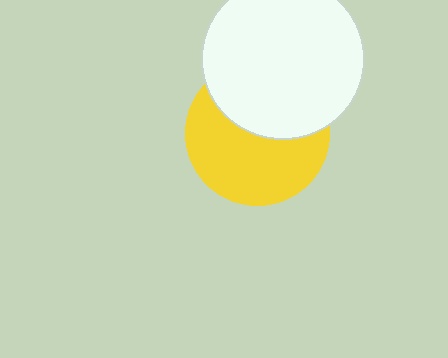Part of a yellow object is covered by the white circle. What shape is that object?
It is a circle.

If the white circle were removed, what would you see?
You would see the complete yellow circle.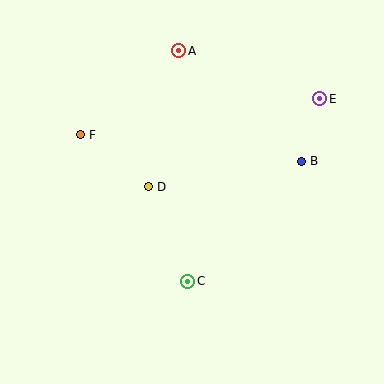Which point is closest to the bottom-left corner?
Point C is closest to the bottom-left corner.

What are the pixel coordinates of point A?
Point A is at (179, 51).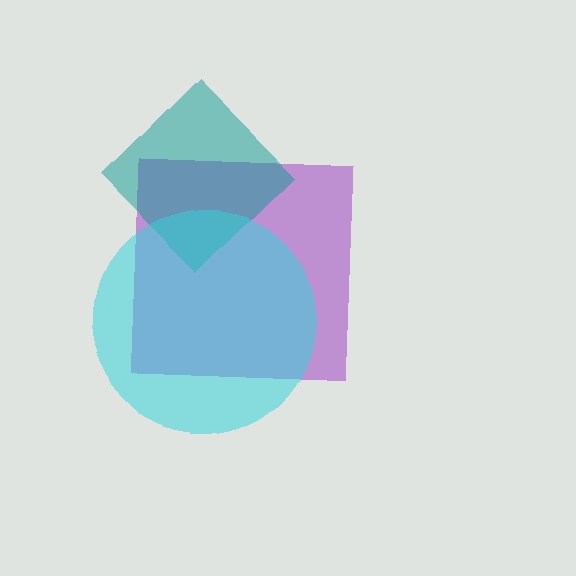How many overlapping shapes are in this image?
There are 3 overlapping shapes in the image.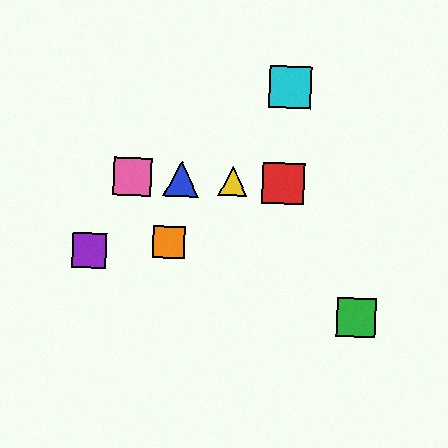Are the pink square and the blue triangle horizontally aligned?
Yes, both are at y≈177.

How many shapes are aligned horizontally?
4 shapes (the red square, the blue triangle, the yellow triangle, the pink square) are aligned horizontally.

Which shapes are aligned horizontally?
The red square, the blue triangle, the yellow triangle, the pink square are aligned horizontally.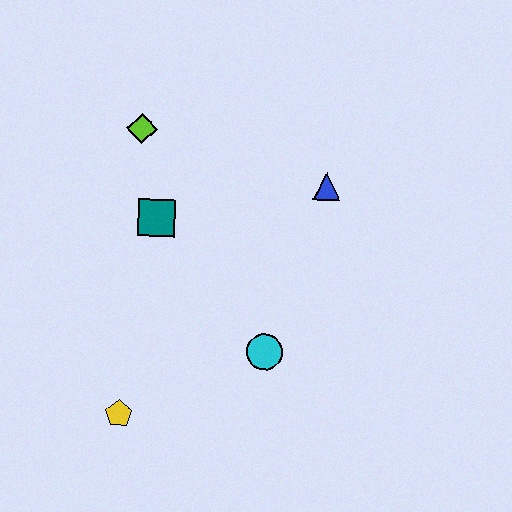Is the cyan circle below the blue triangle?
Yes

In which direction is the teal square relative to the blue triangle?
The teal square is to the left of the blue triangle.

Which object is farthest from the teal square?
The yellow pentagon is farthest from the teal square.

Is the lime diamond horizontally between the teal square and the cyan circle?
No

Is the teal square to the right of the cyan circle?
No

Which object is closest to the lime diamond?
The teal square is closest to the lime diamond.